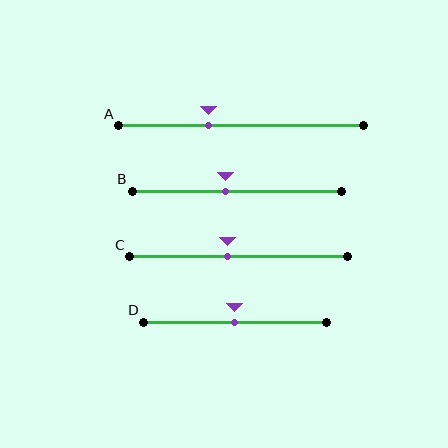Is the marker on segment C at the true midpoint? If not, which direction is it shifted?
No, the marker on segment C is shifted to the left by about 5% of the segment length.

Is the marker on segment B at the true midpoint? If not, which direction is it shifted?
No, the marker on segment B is shifted to the left by about 6% of the segment length.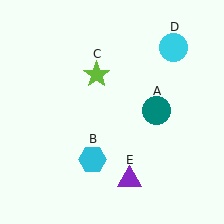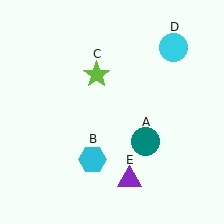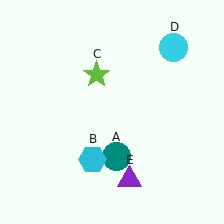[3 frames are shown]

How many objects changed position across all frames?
1 object changed position: teal circle (object A).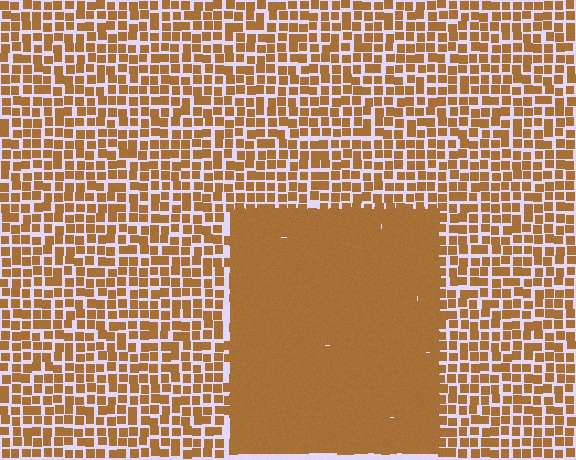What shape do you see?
I see a rectangle.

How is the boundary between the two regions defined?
The boundary is defined by a change in element density (approximately 2.2x ratio). All elements are the same color, size, and shape.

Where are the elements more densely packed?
The elements are more densely packed inside the rectangle boundary.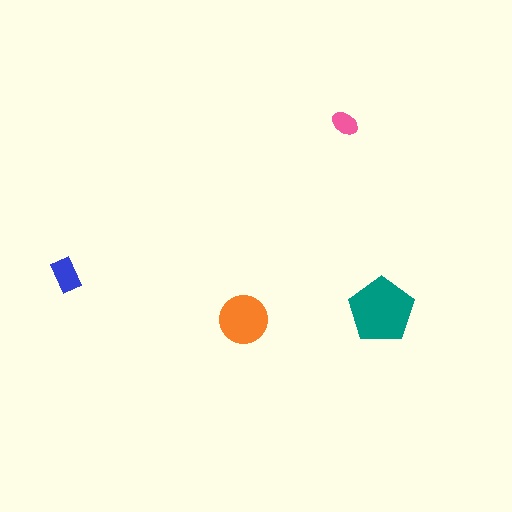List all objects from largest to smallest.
The teal pentagon, the orange circle, the blue rectangle, the pink ellipse.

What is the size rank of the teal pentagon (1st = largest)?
1st.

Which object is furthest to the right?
The teal pentagon is rightmost.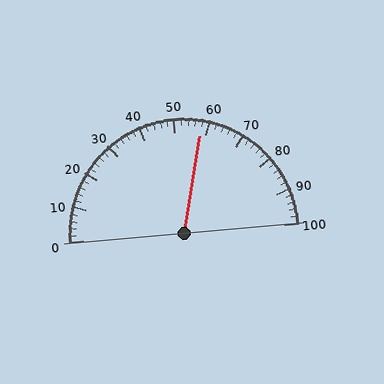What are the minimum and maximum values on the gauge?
The gauge ranges from 0 to 100.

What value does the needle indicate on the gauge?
The needle indicates approximately 58.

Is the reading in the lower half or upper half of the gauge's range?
The reading is in the upper half of the range (0 to 100).